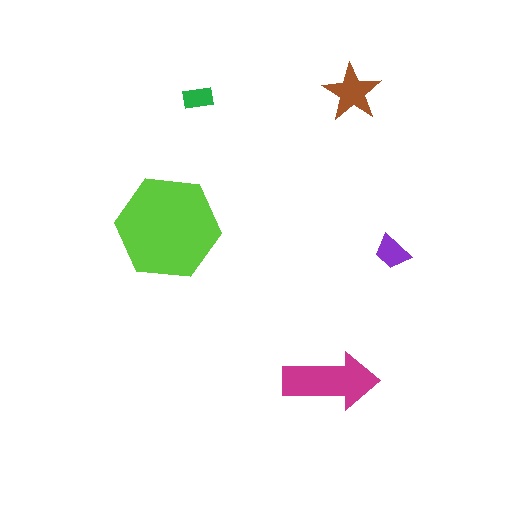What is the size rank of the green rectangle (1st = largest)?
5th.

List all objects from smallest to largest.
The green rectangle, the purple trapezoid, the brown star, the magenta arrow, the lime hexagon.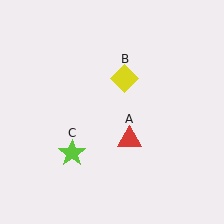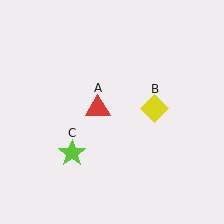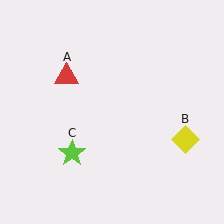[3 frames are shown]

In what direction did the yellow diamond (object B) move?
The yellow diamond (object B) moved down and to the right.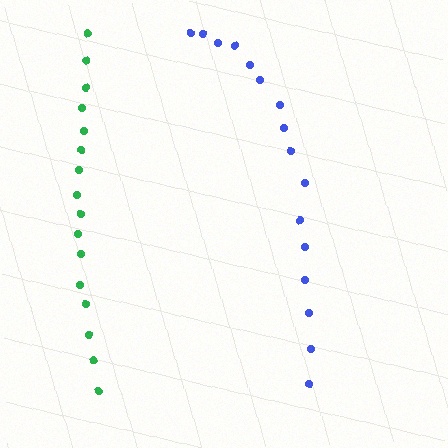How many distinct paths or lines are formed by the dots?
There are 2 distinct paths.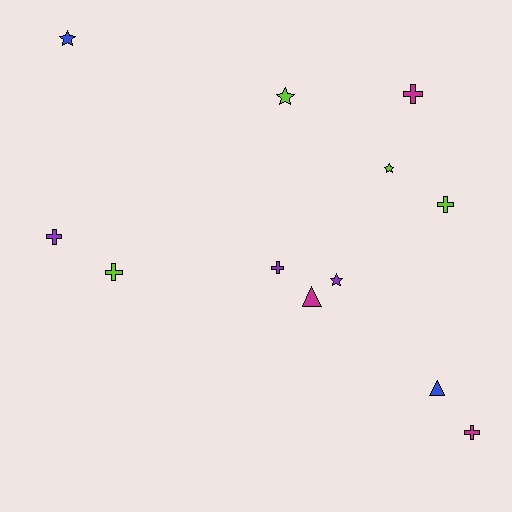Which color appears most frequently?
Lime, with 4 objects.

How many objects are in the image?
There are 12 objects.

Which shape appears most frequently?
Cross, with 6 objects.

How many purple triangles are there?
There are no purple triangles.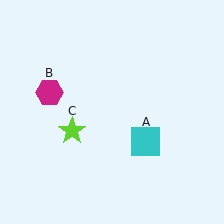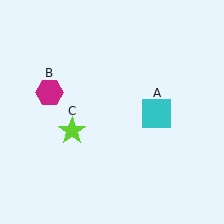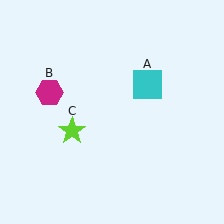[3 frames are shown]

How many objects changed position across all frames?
1 object changed position: cyan square (object A).